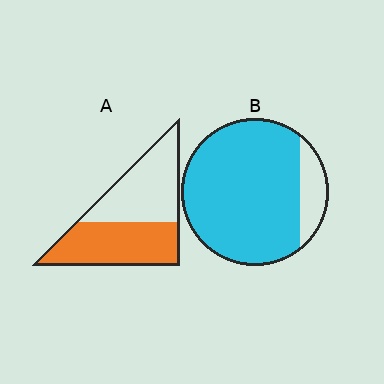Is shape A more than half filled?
Roughly half.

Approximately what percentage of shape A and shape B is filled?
A is approximately 50% and B is approximately 85%.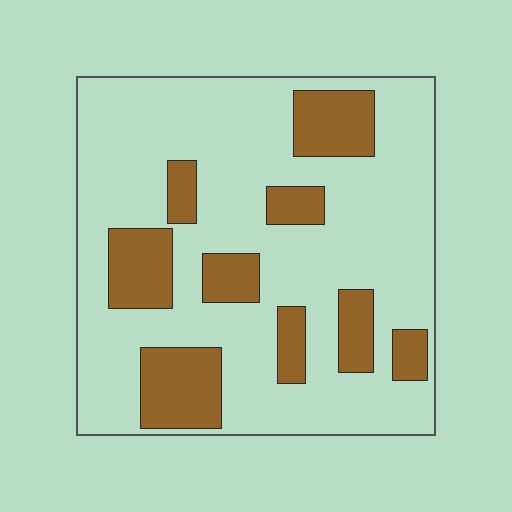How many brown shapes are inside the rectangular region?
9.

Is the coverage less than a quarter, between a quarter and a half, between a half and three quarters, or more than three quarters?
Less than a quarter.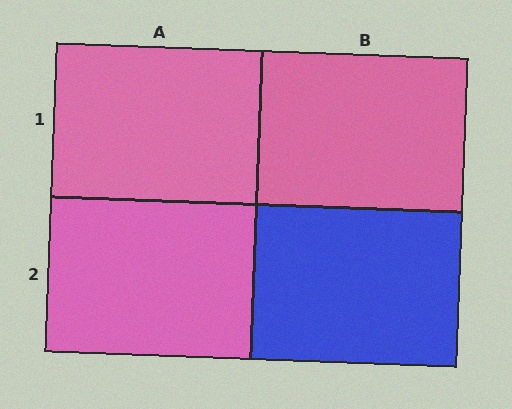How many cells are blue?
1 cell is blue.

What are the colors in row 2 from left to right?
Pink, blue.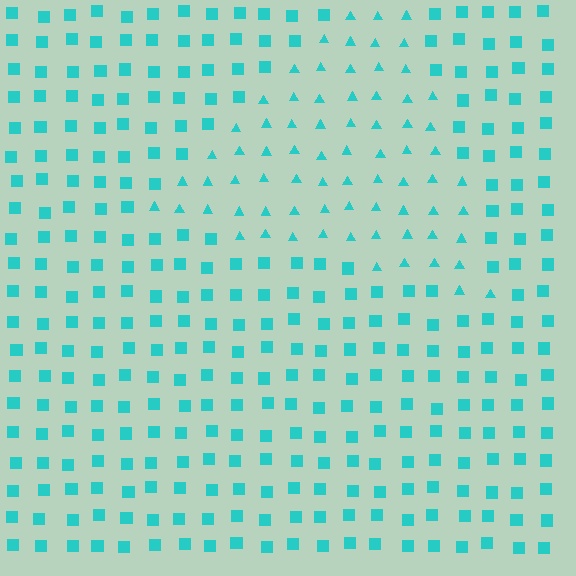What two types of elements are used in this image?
The image uses triangles inside the triangle region and squares outside it.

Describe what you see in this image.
The image is filled with small cyan elements arranged in a uniform grid. A triangle-shaped region contains triangles, while the surrounding area contains squares. The boundary is defined purely by the change in element shape.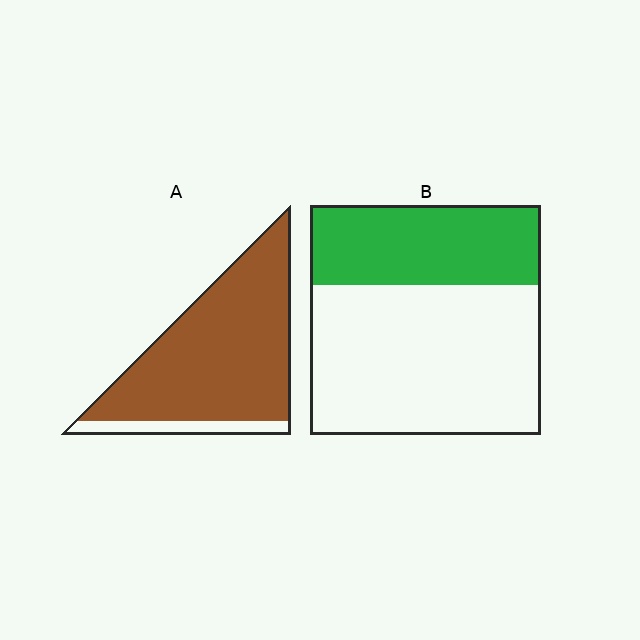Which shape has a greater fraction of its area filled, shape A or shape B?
Shape A.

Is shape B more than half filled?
No.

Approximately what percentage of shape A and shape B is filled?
A is approximately 90% and B is approximately 35%.